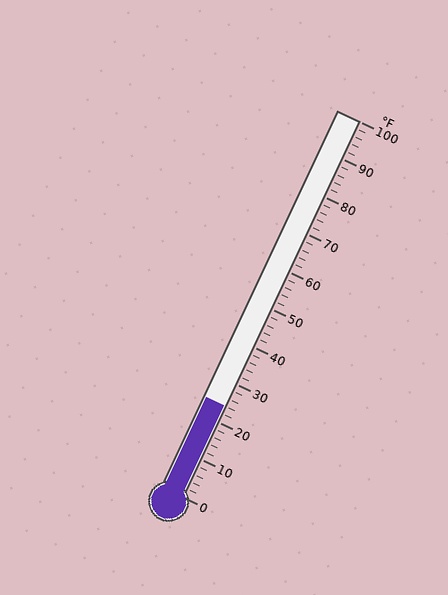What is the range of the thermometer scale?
The thermometer scale ranges from 0°F to 100°F.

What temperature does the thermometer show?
The thermometer shows approximately 24°F.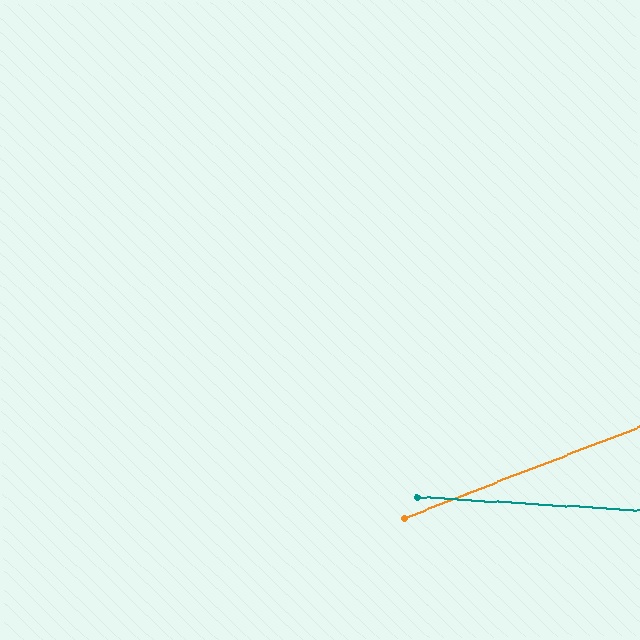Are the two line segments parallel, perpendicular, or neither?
Neither parallel nor perpendicular — they differ by about 25°.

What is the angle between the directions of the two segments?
Approximately 25 degrees.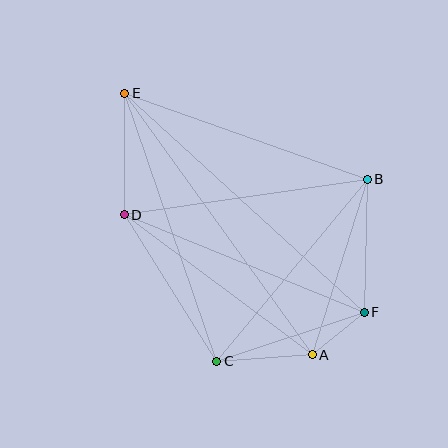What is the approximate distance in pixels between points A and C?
The distance between A and C is approximately 96 pixels.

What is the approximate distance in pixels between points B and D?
The distance between B and D is approximately 246 pixels.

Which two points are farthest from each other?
Points E and F are farthest from each other.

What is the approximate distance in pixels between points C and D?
The distance between C and D is approximately 173 pixels.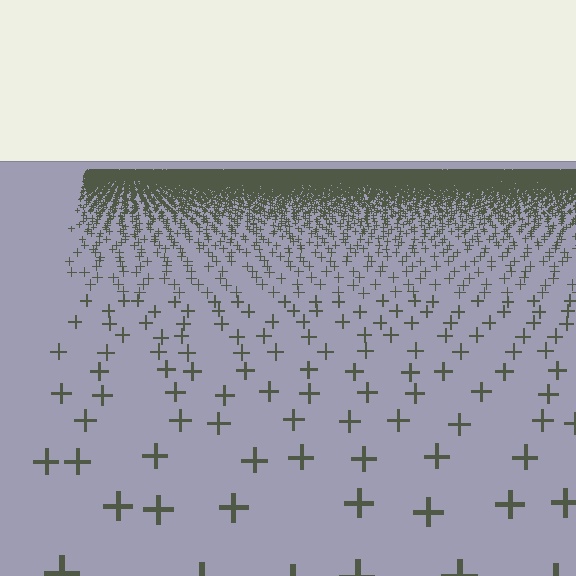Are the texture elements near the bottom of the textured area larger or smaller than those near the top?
Larger. Near the bottom, elements are closer to the viewer and appear at a bigger on-screen size.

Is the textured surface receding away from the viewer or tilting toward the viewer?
The surface is receding away from the viewer. Texture elements get smaller and denser toward the top.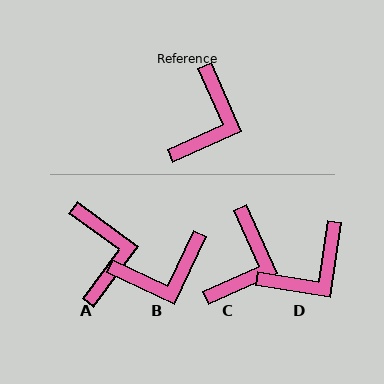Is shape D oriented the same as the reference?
No, it is off by about 33 degrees.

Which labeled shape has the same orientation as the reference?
C.